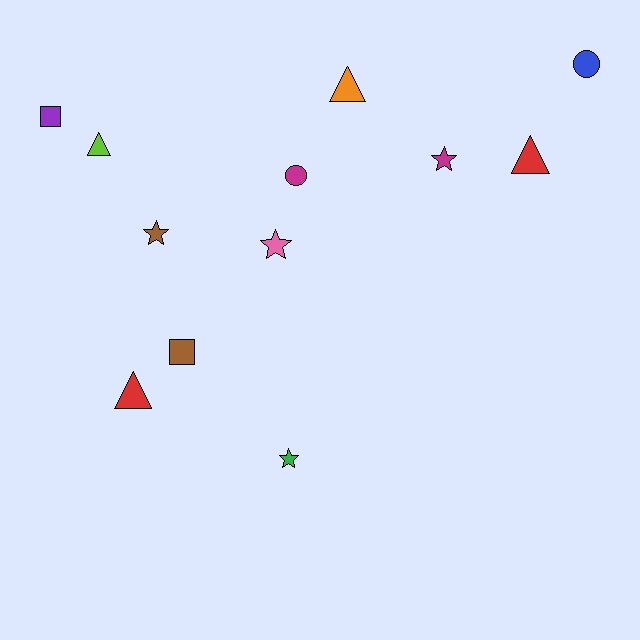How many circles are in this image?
There are 2 circles.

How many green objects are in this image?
There is 1 green object.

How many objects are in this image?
There are 12 objects.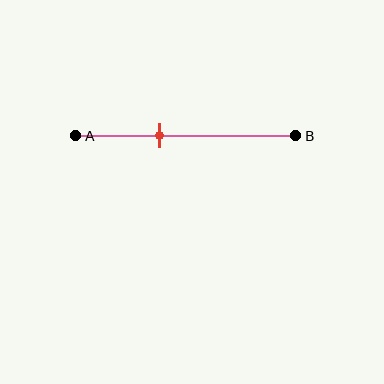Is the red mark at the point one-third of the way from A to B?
No, the mark is at about 40% from A, not at the 33% one-third point.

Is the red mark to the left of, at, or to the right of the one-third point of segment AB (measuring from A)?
The red mark is to the right of the one-third point of segment AB.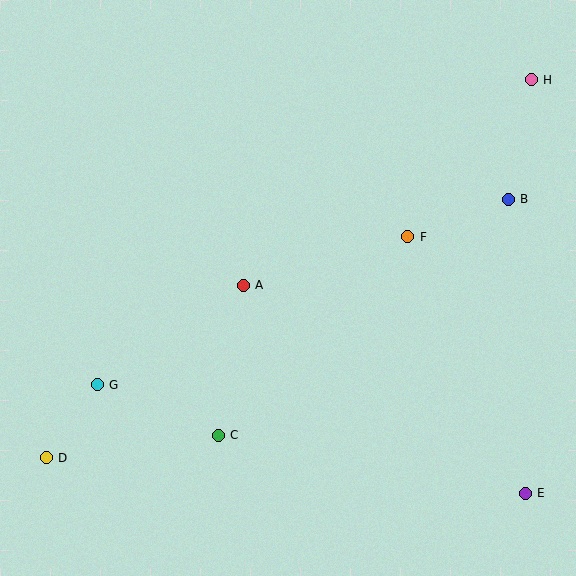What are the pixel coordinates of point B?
Point B is at (508, 199).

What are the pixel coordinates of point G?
Point G is at (97, 385).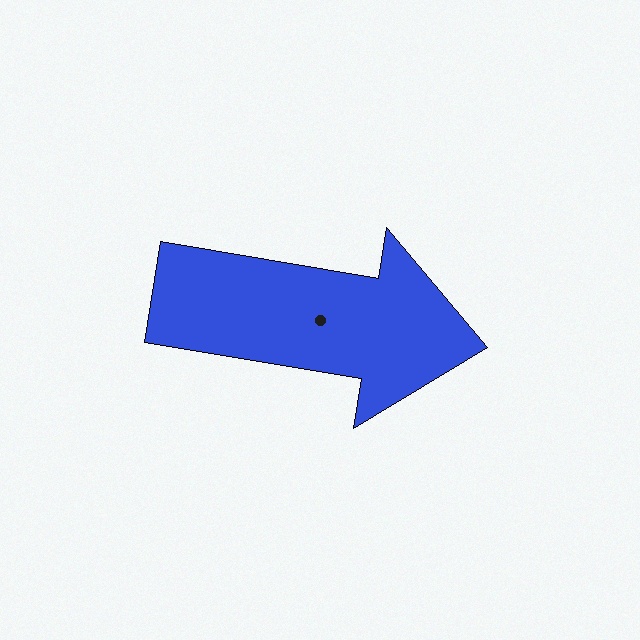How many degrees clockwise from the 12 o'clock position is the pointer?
Approximately 99 degrees.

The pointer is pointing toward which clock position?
Roughly 3 o'clock.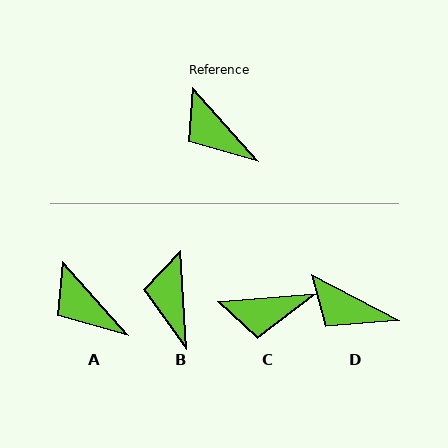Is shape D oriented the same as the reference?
No, it is off by about 21 degrees.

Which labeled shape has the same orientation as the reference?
A.